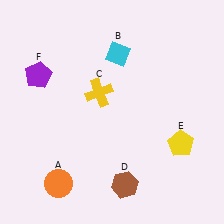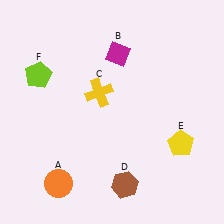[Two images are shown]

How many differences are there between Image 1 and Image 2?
There are 2 differences between the two images.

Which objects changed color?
B changed from cyan to magenta. F changed from purple to lime.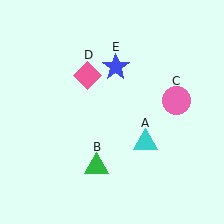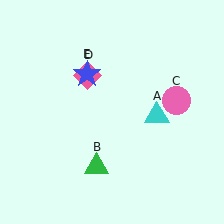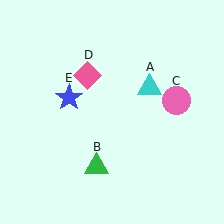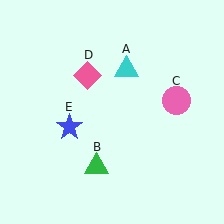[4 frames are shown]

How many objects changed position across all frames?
2 objects changed position: cyan triangle (object A), blue star (object E).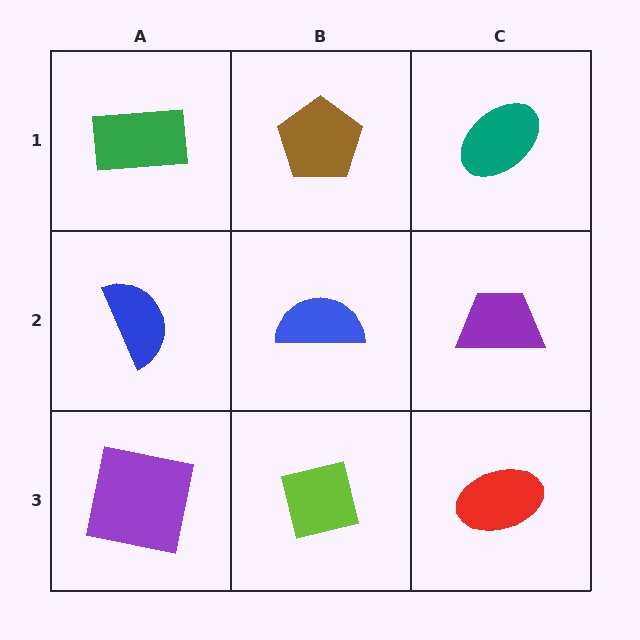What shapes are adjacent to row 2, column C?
A teal ellipse (row 1, column C), a red ellipse (row 3, column C), a blue semicircle (row 2, column B).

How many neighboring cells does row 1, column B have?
3.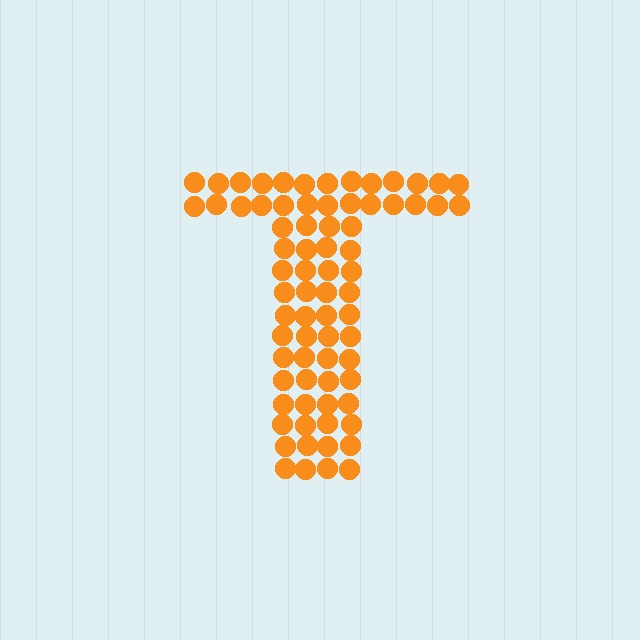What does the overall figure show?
The overall figure shows the letter T.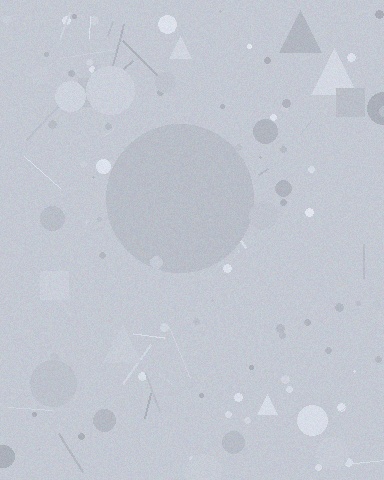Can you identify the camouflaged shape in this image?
The camouflaged shape is a circle.